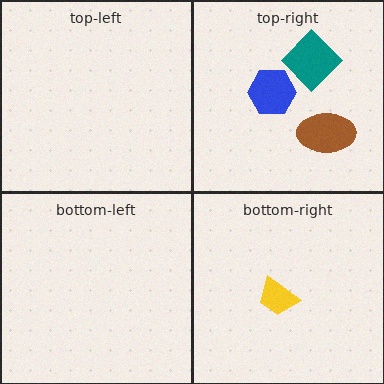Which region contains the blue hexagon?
The top-right region.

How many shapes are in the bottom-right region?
1.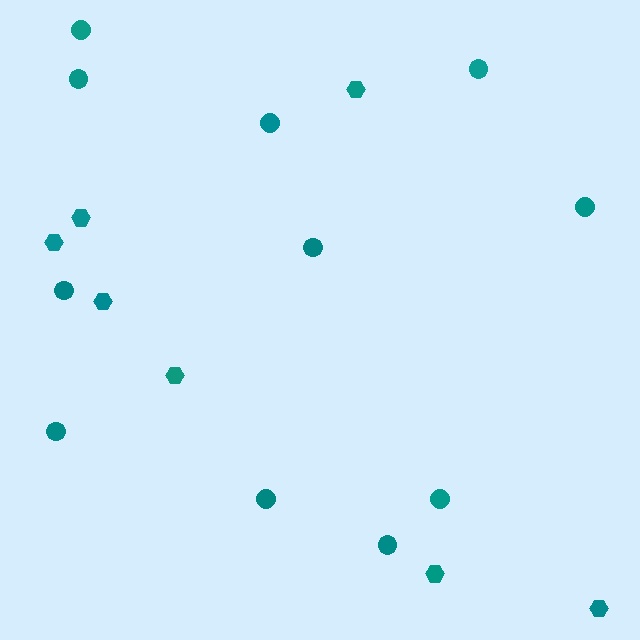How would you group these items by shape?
There are 2 groups: one group of hexagons (7) and one group of circles (11).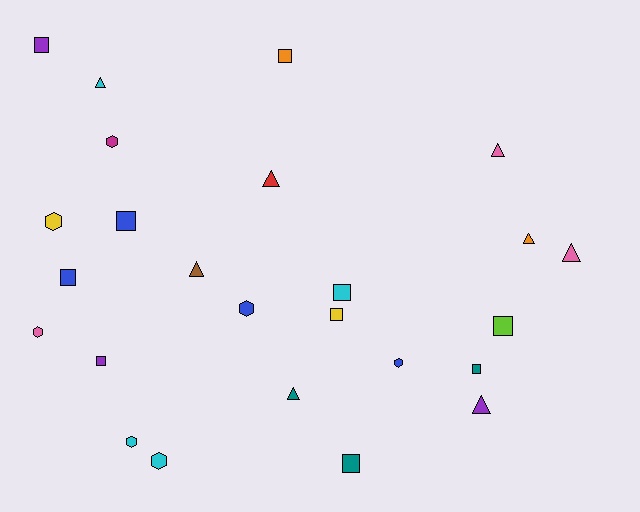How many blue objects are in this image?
There are 4 blue objects.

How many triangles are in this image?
There are 8 triangles.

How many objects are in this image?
There are 25 objects.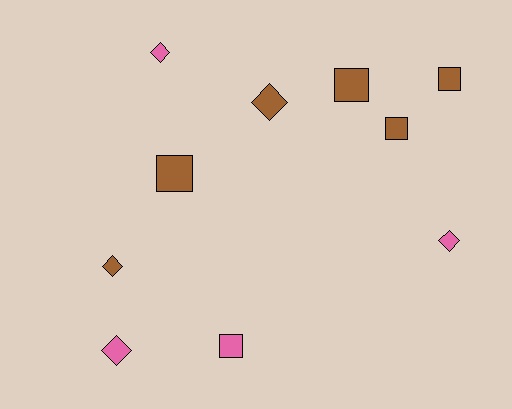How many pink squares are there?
There is 1 pink square.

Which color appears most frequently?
Brown, with 6 objects.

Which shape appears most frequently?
Diamond, with 5 objects.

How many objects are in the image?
There are 10 objects.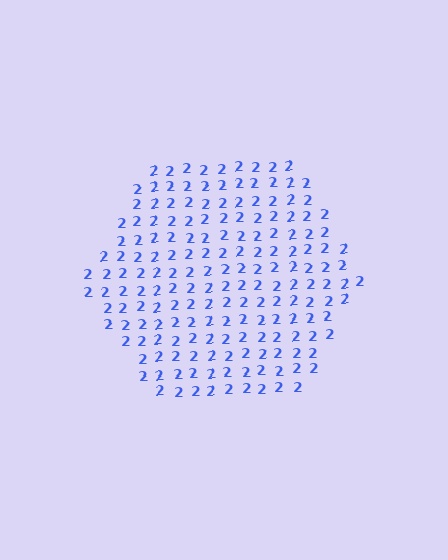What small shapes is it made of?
It is made of small digit 2's.